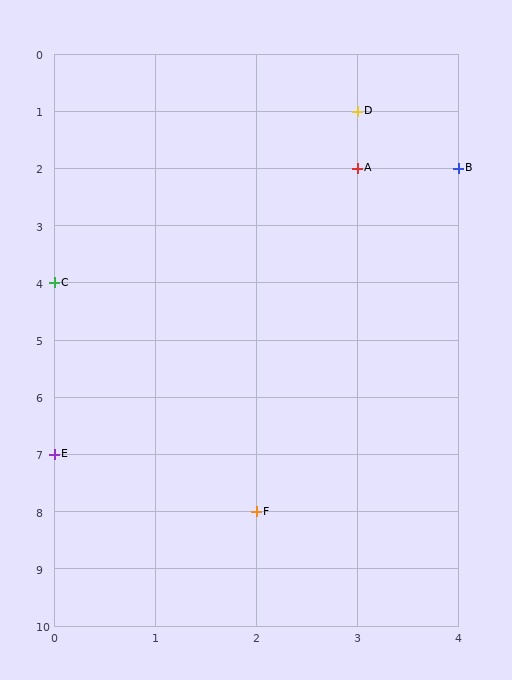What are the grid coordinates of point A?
Point A is at grid coordinates (3, 2).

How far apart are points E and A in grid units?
Points E and A are 3 columns and 5 rows apart (about 5.8 grid units diagonally).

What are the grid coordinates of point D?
Point D is at grid coordinates (3, 1).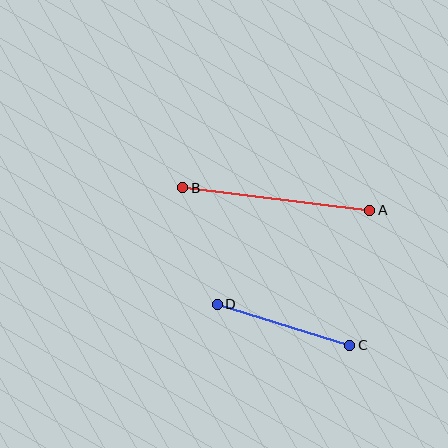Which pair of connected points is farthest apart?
Points A and B are farthest apart.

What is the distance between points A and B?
The distance is approximately 188 pixels.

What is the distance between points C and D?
The distance is approximately 139 pixels.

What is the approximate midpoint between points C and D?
The midpoint is at approximately (284, 325) pixels.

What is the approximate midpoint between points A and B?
The midpoint is at approximately (276, 199) pixels.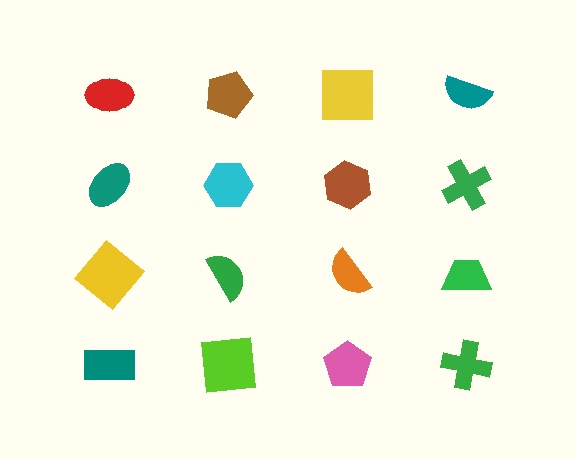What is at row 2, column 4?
A green cross.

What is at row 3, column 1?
A yellow diamond.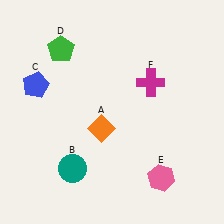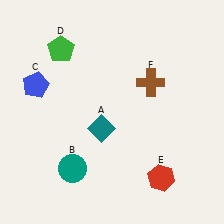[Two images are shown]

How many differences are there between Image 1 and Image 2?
There are 3 differences between the two images.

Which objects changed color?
A changed from orange to teal. E changed from pink to red. F changed from magenta to brown.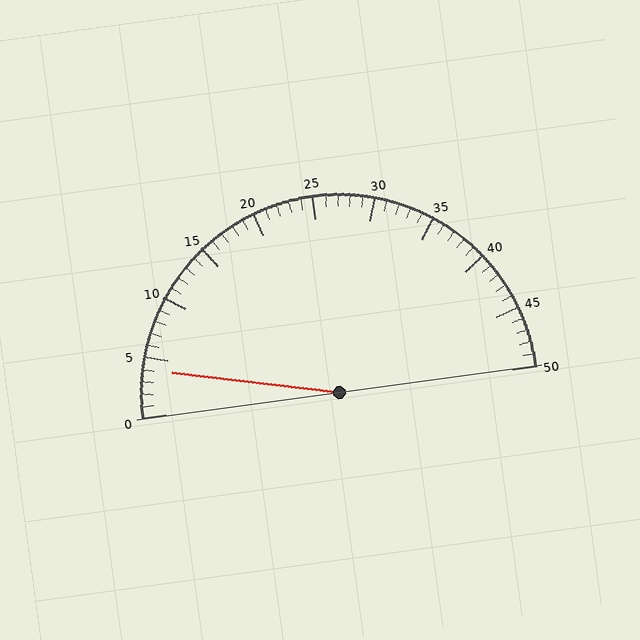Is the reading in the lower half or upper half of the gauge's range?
The reading is in the lower half of the range (0 to 50).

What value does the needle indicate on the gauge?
The needle indicates approximately 4.